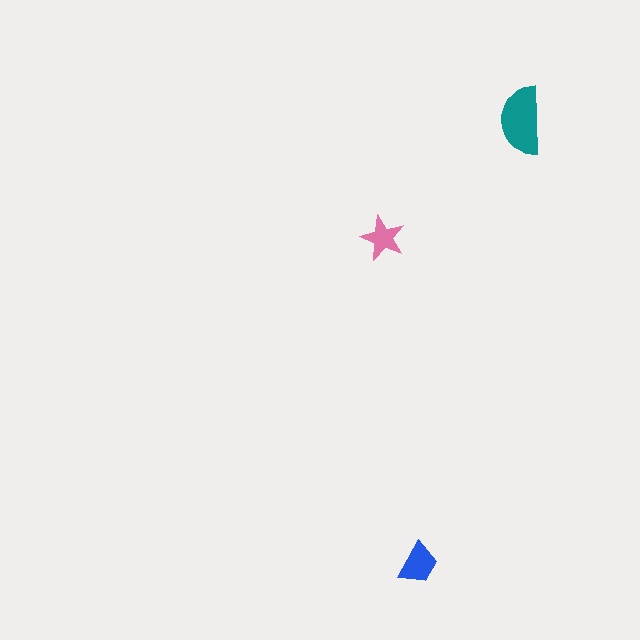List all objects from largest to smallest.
The teal semicircle, the blue trapezoid, the pink star.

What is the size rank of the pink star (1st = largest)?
3rd.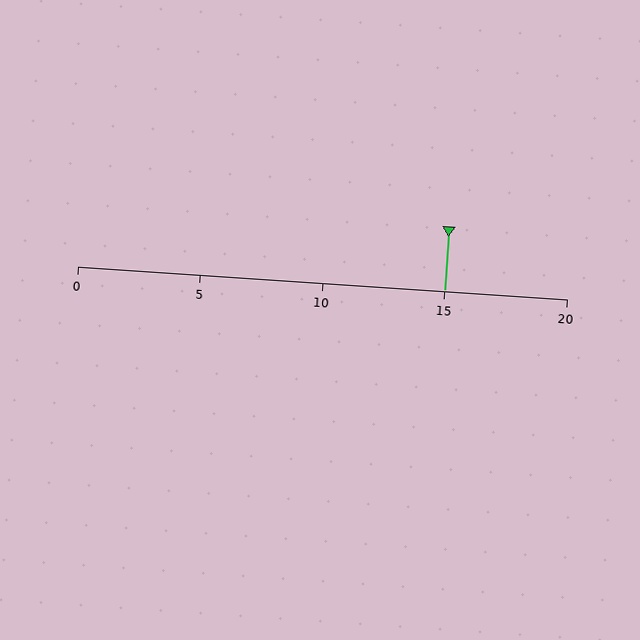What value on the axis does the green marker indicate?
The marker indicates approximately 15.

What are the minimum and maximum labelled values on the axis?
The axis runs from 0 to 20.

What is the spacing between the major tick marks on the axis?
The major ticks are spaced 5 apart.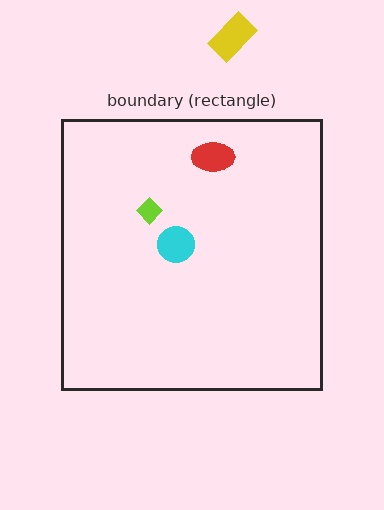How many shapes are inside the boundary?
3 inside, 1 outside.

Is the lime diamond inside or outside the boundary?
Inside.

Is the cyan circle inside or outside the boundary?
Inside.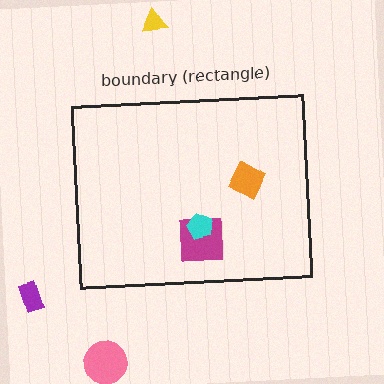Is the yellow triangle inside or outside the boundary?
Outside.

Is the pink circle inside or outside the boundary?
Outside.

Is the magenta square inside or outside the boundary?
Inside.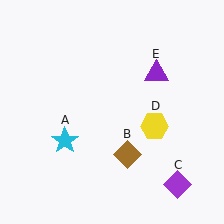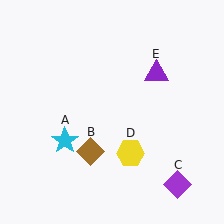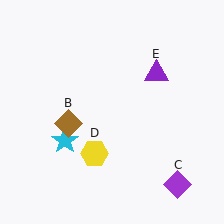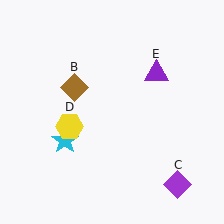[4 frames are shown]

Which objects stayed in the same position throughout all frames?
Cyan star (object A) and purple diamond (object C) and purple triangle (object E) remained stationary.